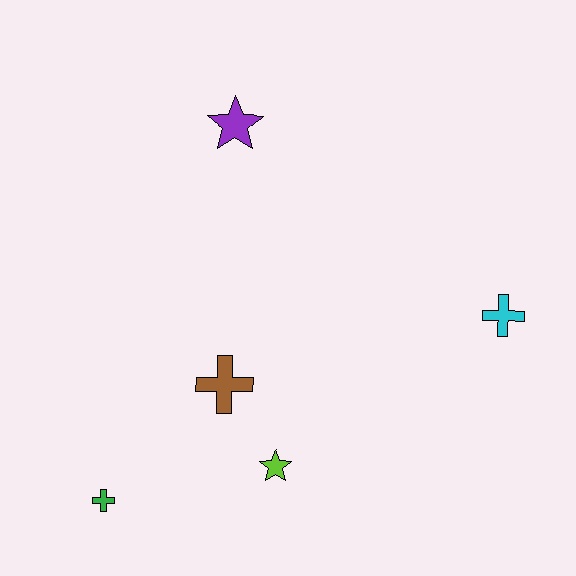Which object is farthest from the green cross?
The cyan cross is farthest from the green cross.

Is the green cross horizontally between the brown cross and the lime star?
No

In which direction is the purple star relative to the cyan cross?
The purple star is to the left of the cyan cross.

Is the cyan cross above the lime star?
Yes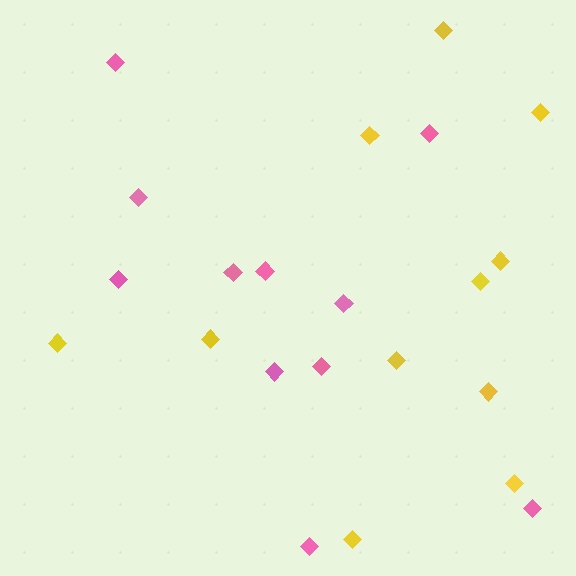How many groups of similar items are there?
There are 2 groups: one group of pink diamonds (11) and one group of yellow diamonds (11).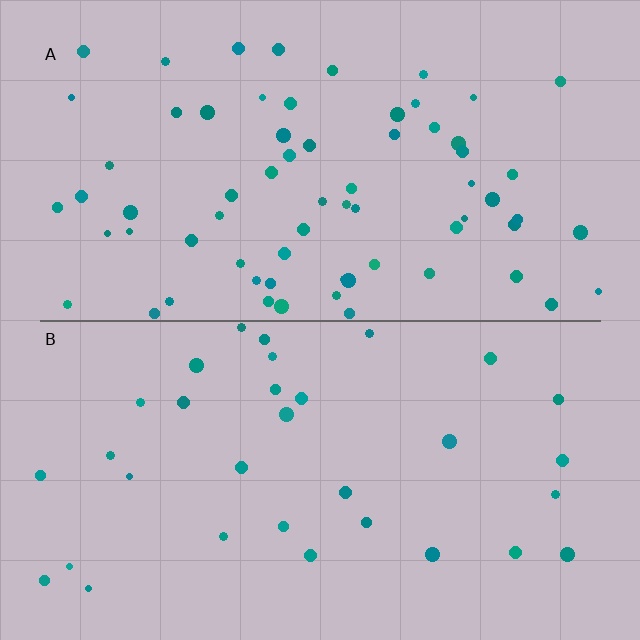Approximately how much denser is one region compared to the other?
Approximately 2.1× — region A over region B.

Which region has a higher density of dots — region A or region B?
A (the top).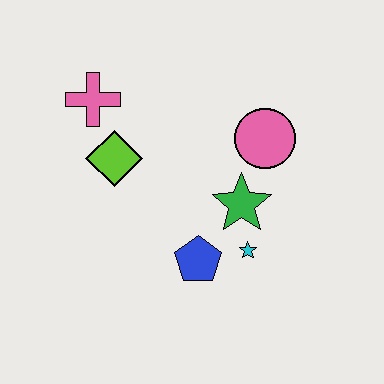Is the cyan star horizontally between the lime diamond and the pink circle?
Yes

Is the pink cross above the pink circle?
Yes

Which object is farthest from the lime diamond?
The cyan star is farthest from the lime diamond.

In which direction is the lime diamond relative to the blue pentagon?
The lime diamond is above the blue pentagon.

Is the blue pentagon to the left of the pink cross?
No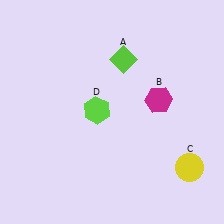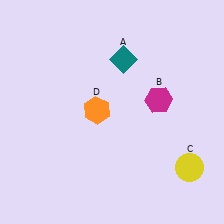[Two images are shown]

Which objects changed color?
A changed from lime to teal. D changed from lime to orange.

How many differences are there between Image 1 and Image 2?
There are 2 differences between the two images.